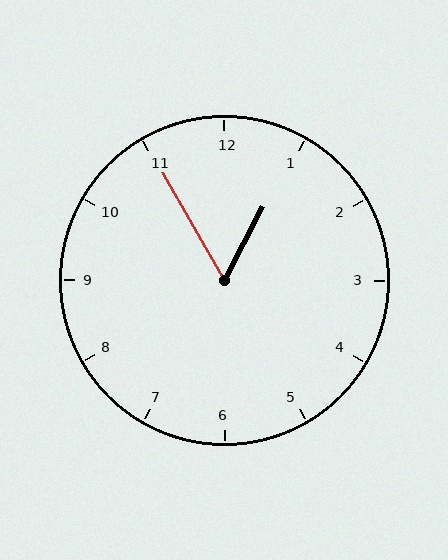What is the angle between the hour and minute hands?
Approximately 58 degrees.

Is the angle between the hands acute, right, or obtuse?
It is acute.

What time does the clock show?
12:55.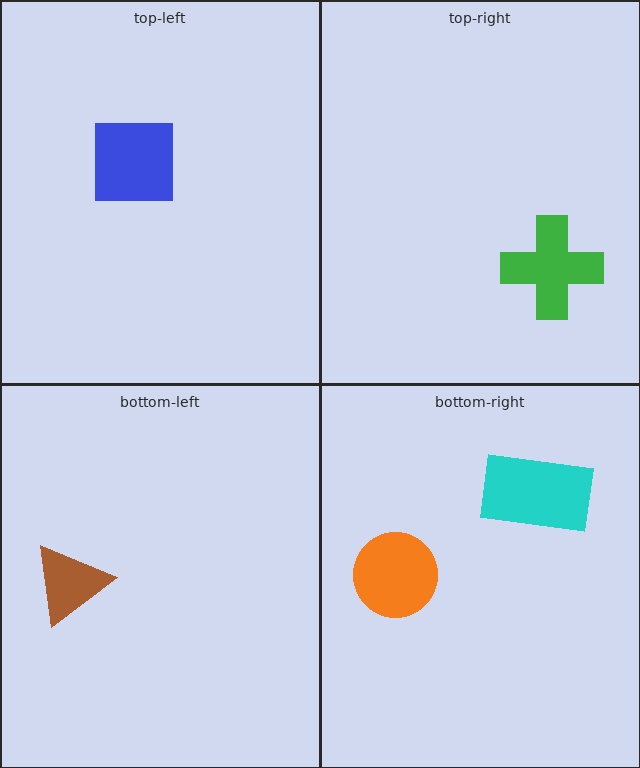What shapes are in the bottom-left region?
The brown triangle.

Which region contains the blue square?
The top-left region.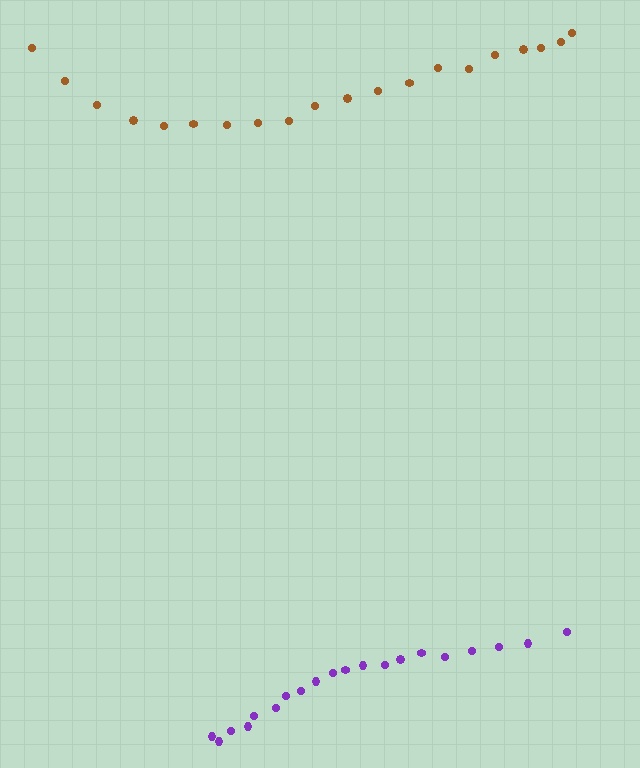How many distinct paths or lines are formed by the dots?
There are 2 distinct paths.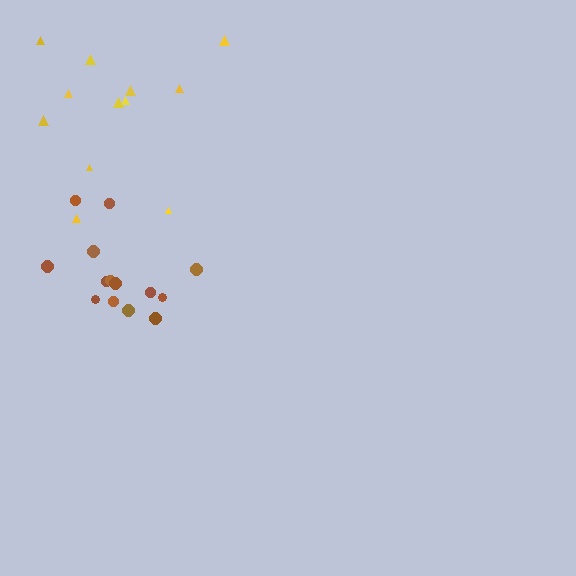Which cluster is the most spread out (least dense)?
Yellow.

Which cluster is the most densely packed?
Brown.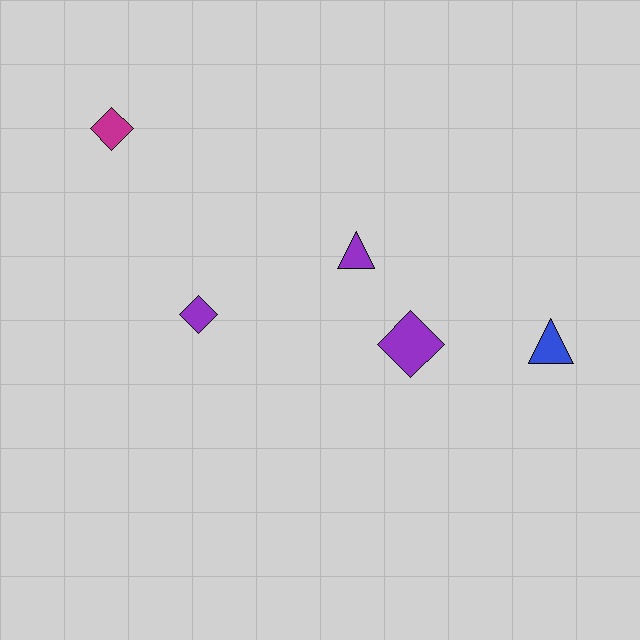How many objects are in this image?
There are 5 objects.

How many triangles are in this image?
There are 2 triangles.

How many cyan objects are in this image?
There are no cyan objects.